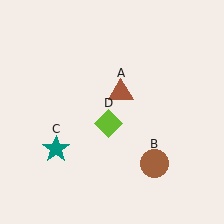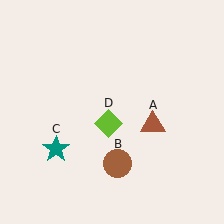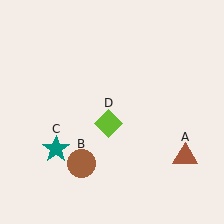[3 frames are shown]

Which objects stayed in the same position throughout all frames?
Teal star (object C) and lime diamond (object D) remained stationary.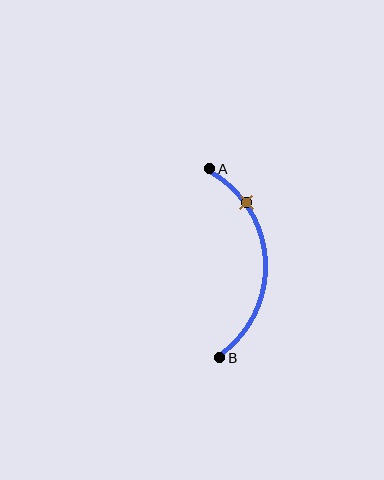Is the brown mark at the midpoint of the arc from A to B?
No. The brown mark lies on the arc but is closer to endpoint A. The arc midpoint would be at the point on the curve equidistant along the arc from both A and B.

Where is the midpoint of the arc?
The arc midpoint is the point on the curve farthest from the straight line joining A and B. It sits to the right of that line.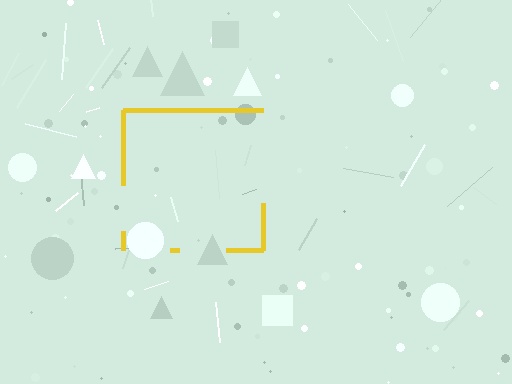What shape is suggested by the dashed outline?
The dashed outline suggests a square.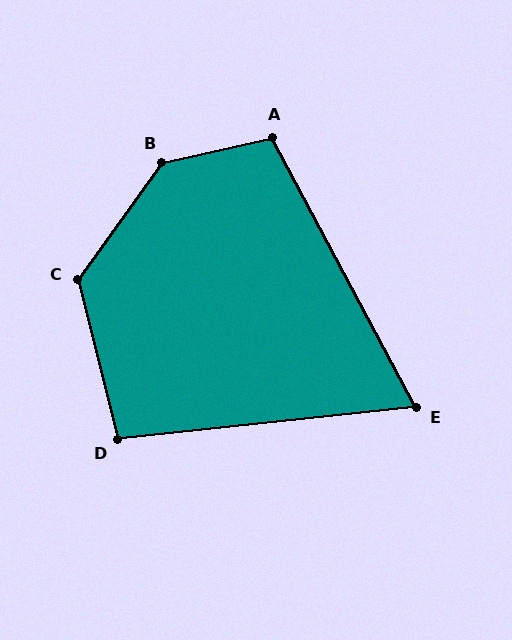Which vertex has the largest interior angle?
B, at approximately 139 degrees.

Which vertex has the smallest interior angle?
E, at approximately 68 degrees.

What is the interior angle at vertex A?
Approximately 105 degrees (obtuse).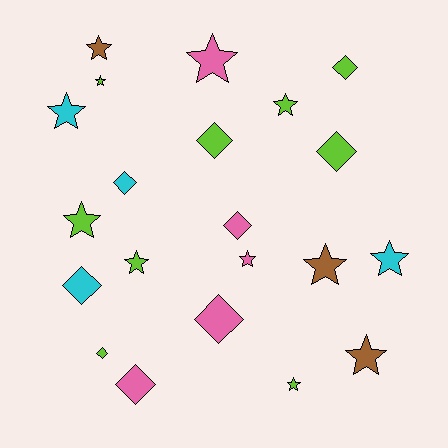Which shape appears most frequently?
Star, with 12 objects.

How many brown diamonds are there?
There are no brown diamonds.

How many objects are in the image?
There are 21 objects.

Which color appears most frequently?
Lime, with 9 objects.